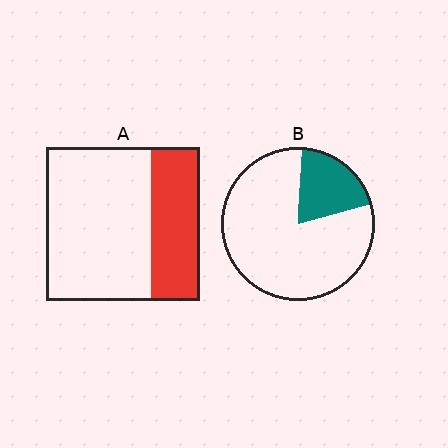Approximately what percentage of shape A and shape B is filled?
A is approximately 30% and B is approximately 20%.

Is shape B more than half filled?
No.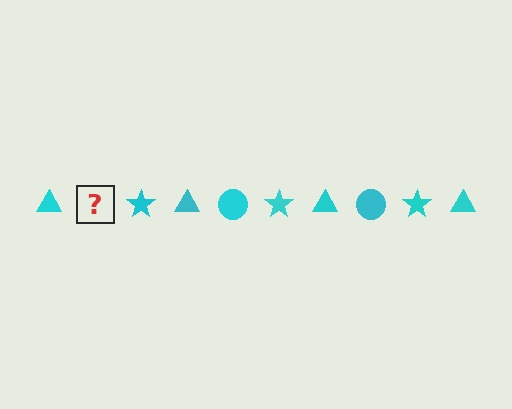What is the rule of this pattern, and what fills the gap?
The rule is that the pattern cycles through triangle, circle, star shapes in cyan. The gap should be filled with a cyan circle.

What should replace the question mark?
The question mark should be replaced with a cyan circle.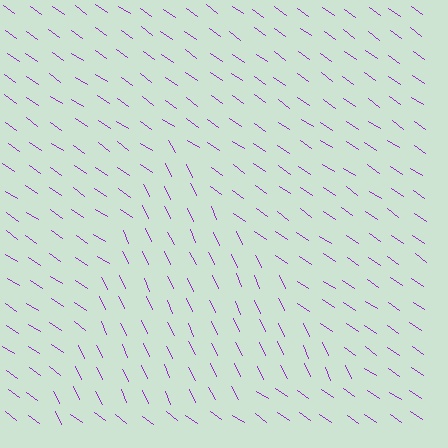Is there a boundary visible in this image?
Yes, there is a texture boundary formed by a change in line orientation.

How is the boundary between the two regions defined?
The boundary is defined purely by a change in line orientation (approximately 30 degrees difference). All lines are the same color and thickness.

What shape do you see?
I see a triangle.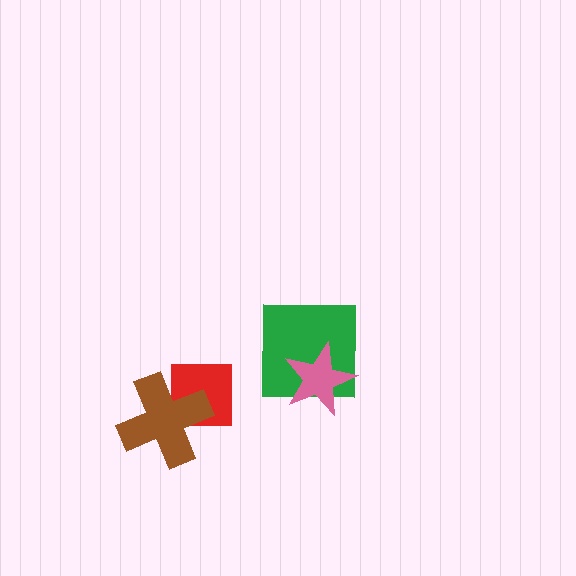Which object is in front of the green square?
The pink star is in front of the green square.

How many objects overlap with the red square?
1 object overlaps with the red square.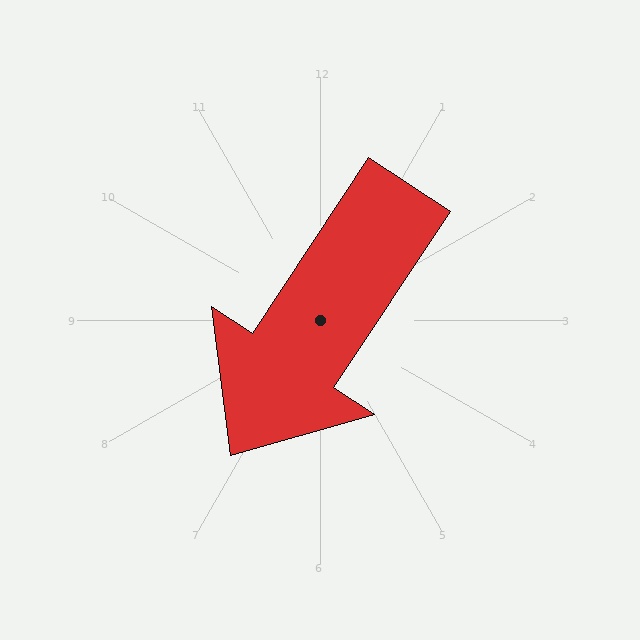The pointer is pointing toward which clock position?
Roughly 7 o'clock.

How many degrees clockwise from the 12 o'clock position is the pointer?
Approximately 213 degrees.